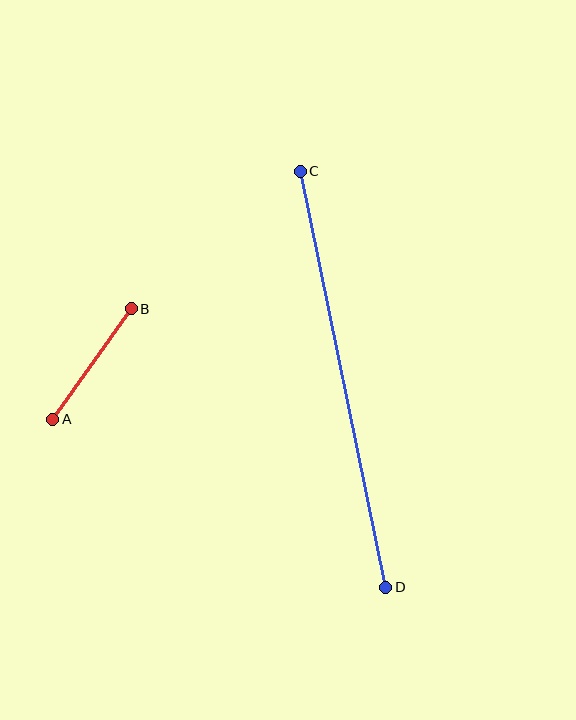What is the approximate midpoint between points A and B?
The midpoint is at approximately (92, 364) pixels.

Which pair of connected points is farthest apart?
Points C and D are farthest apart.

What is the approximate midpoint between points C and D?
The midpoint is at approximately (343, 379) pixels.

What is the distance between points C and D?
The distance is approximately 425 pixels.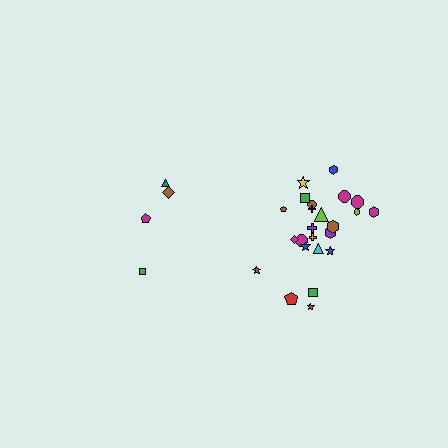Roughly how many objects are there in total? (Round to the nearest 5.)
Roughly 30 objects in total.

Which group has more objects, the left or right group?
The right group.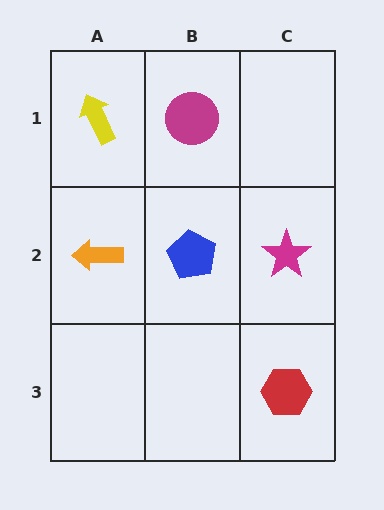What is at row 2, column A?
An orange arrow.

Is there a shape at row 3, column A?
No, that cell is empty.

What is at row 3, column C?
A red hexagon.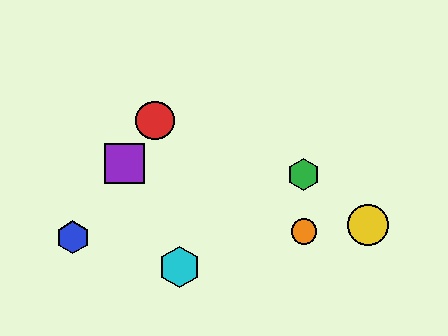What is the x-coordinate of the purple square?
The purple square is at x≈124.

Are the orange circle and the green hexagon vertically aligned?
Yes, both are at x≈304.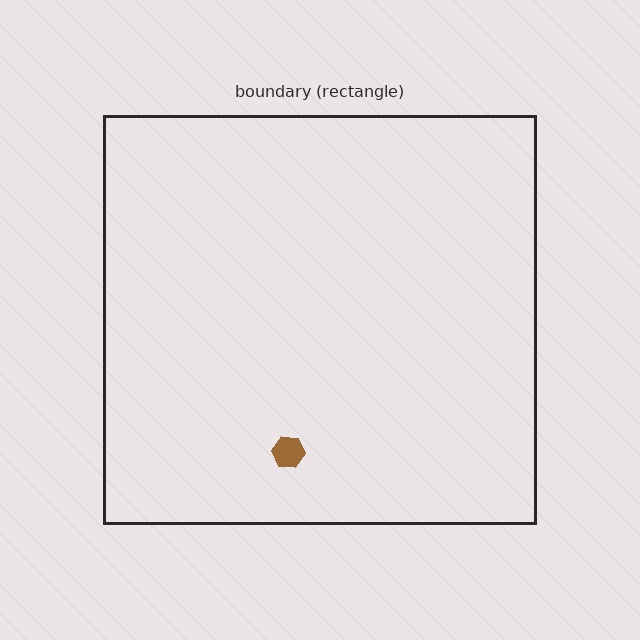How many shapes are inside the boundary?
1 inside, 0 outside.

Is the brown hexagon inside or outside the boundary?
Inside.